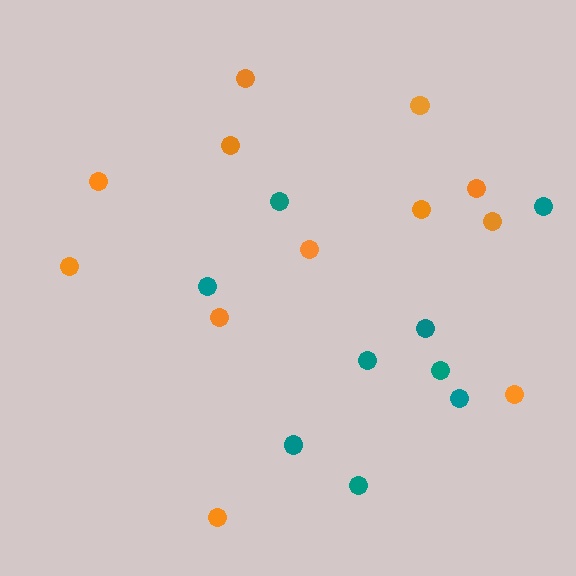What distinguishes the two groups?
There are 2 groups: one group of teal circles (9) and one group of orange circles (12).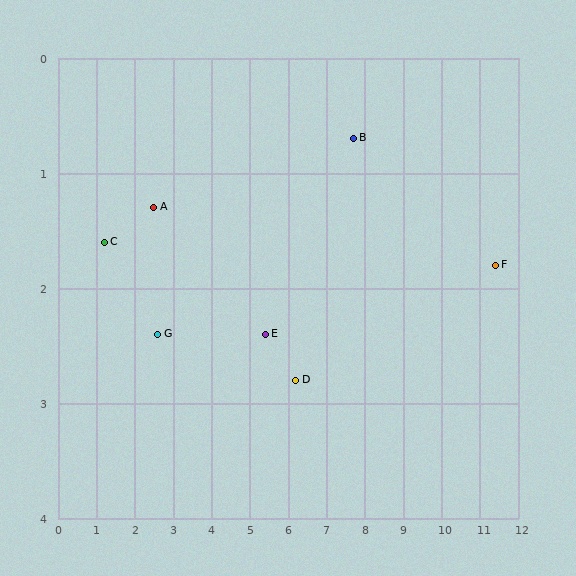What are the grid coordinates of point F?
Point F is at approximately (11.4, 1.8).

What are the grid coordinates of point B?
Point B is at approximately (7.7, 0.7).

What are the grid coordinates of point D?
Point D is at approximately (6.2, 2.8).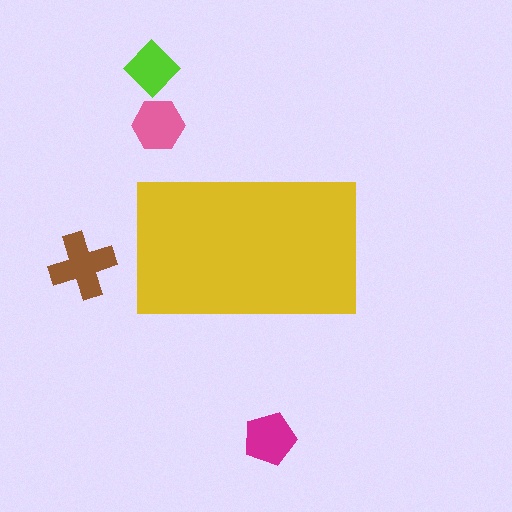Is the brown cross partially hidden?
No, the brown cross is fully visible.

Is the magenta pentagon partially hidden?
No, the magenta pentagon is fully visible.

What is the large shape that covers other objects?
A yellow rectangle.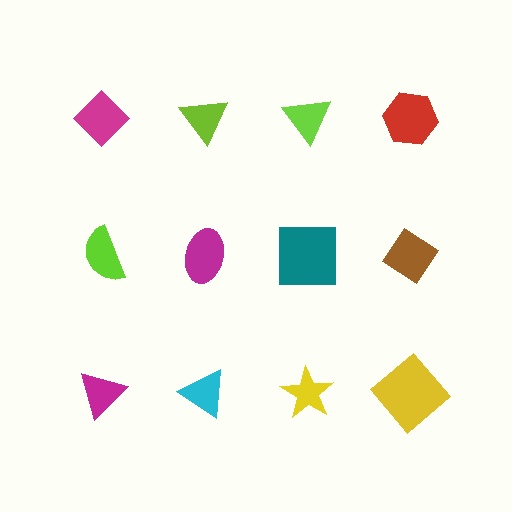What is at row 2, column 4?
A brown diamond.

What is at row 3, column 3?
A yellow star.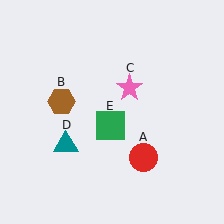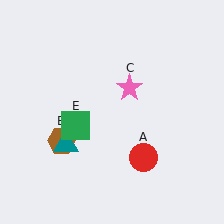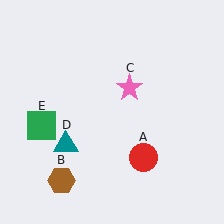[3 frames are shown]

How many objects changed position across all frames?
2 objects changed position: brown hexagon (object B), green square (object E).